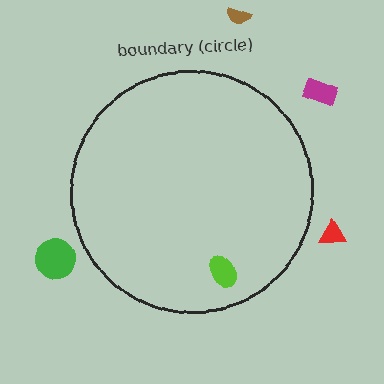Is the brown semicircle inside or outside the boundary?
Outside.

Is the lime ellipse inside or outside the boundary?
Inside.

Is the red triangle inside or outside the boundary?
Outside.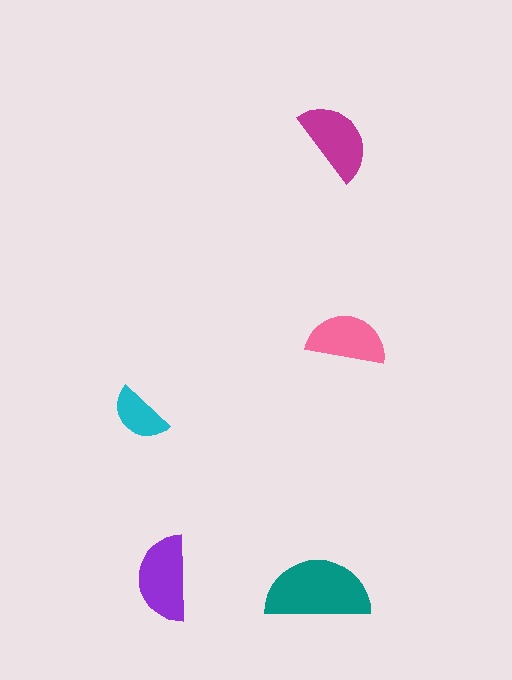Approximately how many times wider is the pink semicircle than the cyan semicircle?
About 1.5 times wider.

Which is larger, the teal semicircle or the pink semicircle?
The teal one.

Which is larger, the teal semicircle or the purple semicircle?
The teal one.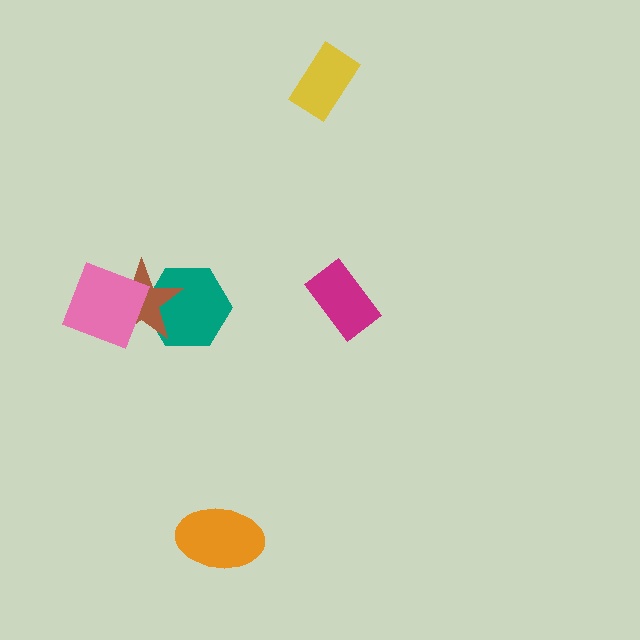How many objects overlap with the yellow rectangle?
0 objects overlap with the yellow rectangle.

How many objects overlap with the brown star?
2 objects overlap with the brown star.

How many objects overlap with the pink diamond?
2 objects overlap with the pink diamond.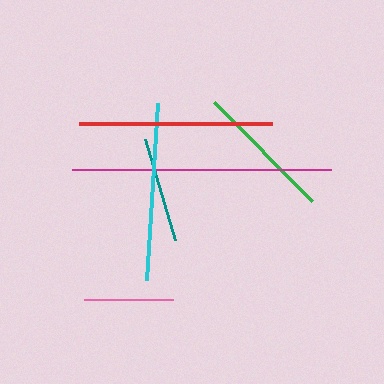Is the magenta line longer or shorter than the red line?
The magenta line is longer than the red line.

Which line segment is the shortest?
The pink line is the shortest at approximately 88 pixels.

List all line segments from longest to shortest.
From longest to shortest: magenta, red, cyan, green, teal, pink.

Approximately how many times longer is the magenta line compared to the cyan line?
The magenta line is approximately 1.5 times the length of the cyan line.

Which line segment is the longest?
The magenta line is the longest at approximately 259 pixels.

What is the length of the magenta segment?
The magenta segment is approximately 259 pixels long.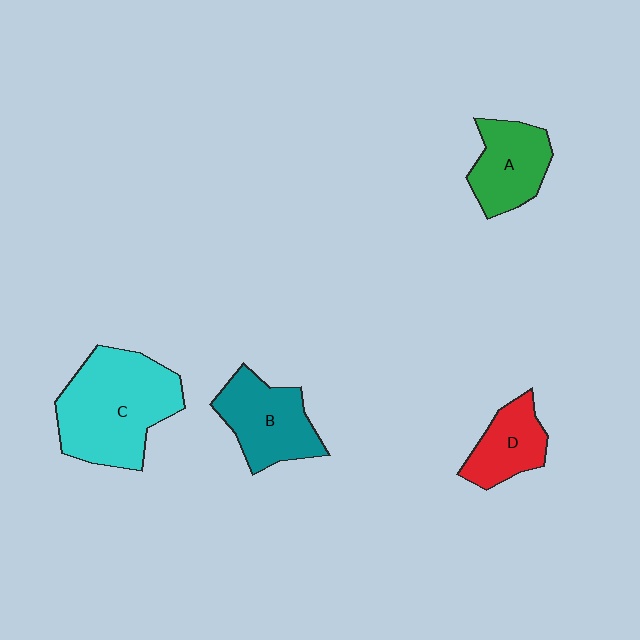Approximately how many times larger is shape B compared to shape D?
Approximately 1.4 times.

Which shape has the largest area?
Shape C (cyan).